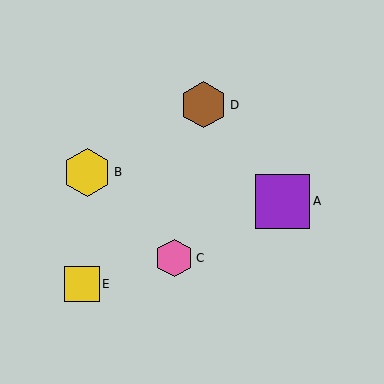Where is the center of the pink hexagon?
The center of the pink hexagon is at (174, 258).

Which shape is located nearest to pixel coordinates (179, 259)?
The pink hexagon (labeled C) at (174, 258) is nearest to that location.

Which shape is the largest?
The purple square (labeled A) is the largest.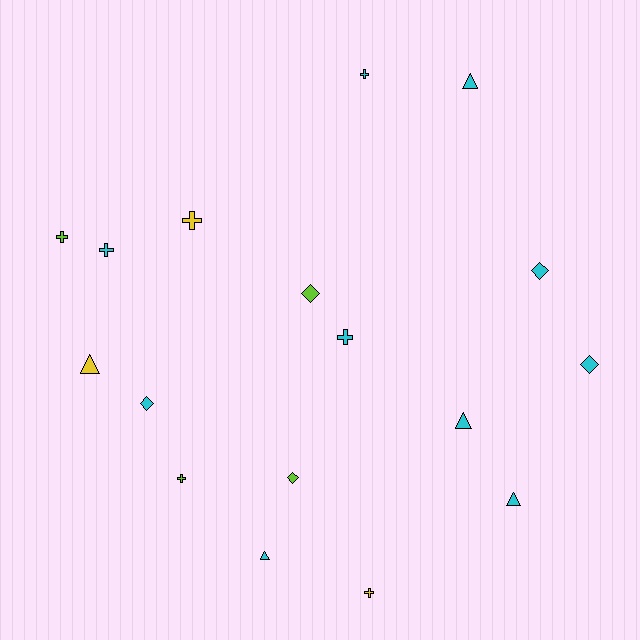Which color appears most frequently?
Cyan, with 10 objects.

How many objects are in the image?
There are 17 objects.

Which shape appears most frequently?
Cross, with 7 objects.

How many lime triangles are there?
There are no lime triangles.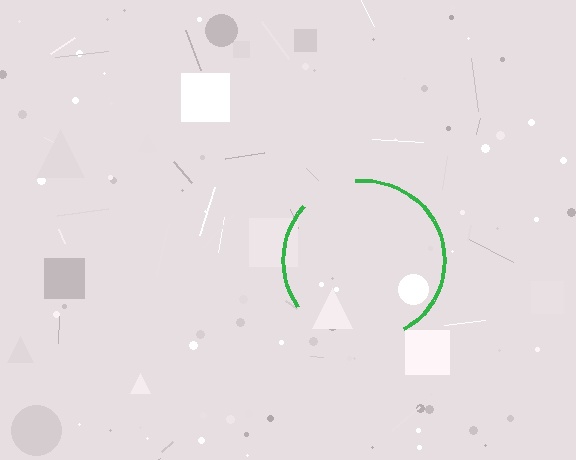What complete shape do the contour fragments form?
The contour fragments form a circle.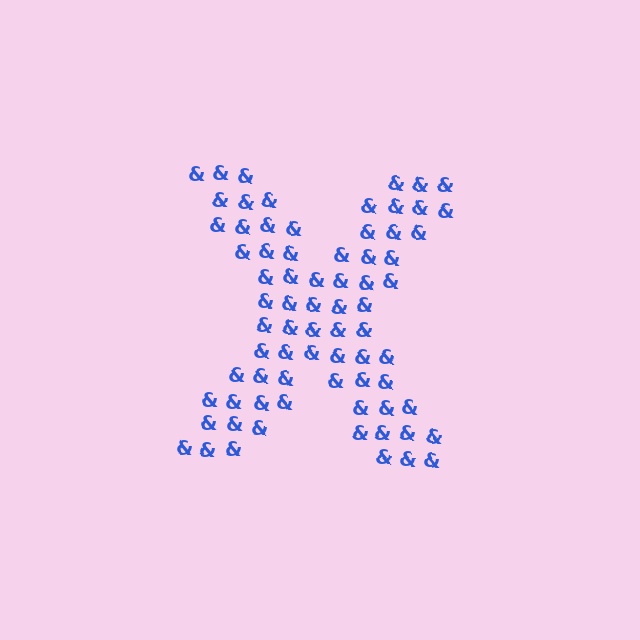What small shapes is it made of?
It is made of small ampersands.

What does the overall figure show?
The overall figure shows the letter X.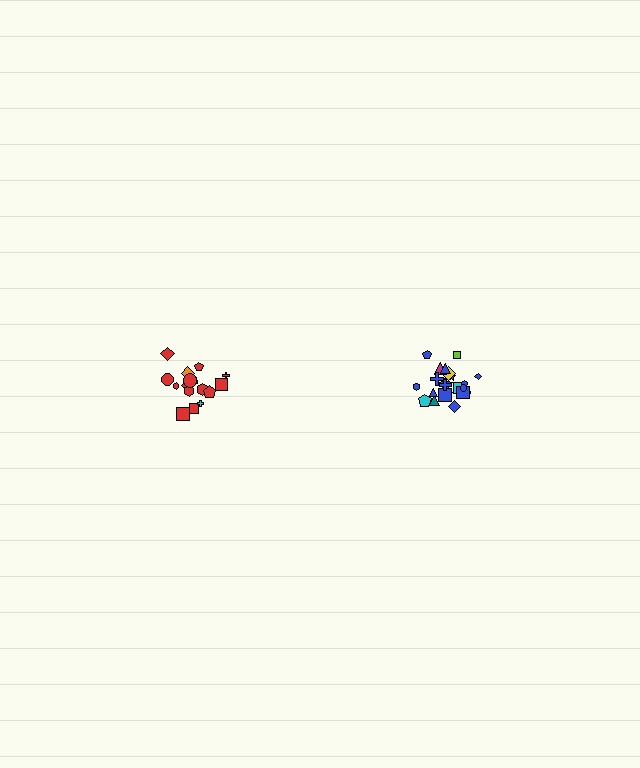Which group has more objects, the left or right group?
The right group.